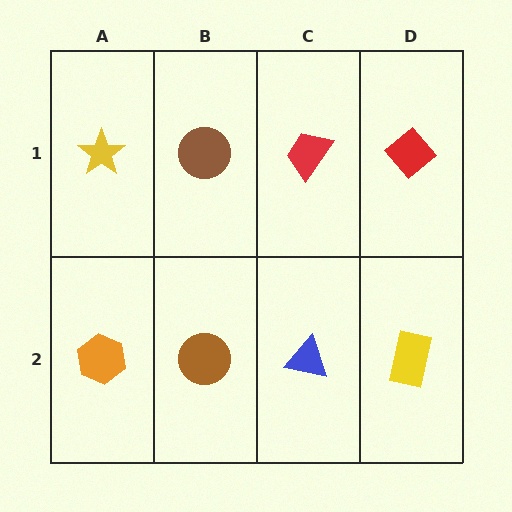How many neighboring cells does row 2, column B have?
3.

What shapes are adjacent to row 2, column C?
A red trapezoid (row 1, column C), a brown circle (row 2, column B), a yellow rectangle (row 2, column D).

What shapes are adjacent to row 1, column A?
An orange hexagon (row 2, column A), a brown circle (row 1, column B).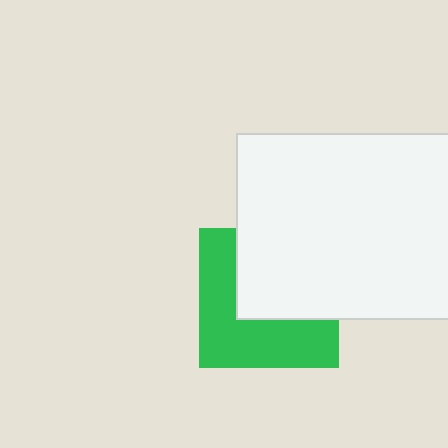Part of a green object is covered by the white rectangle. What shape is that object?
It is a square.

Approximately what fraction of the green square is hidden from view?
Roughly 49% of the green square is hidden behind the white rectangle.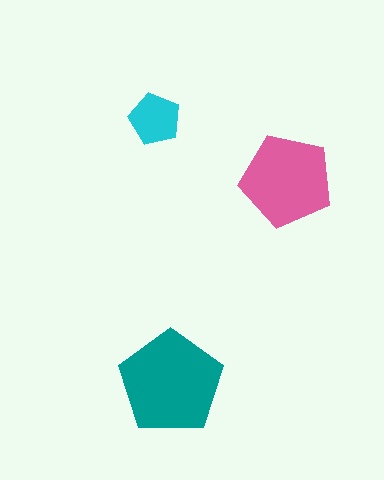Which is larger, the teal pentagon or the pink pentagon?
The teal one.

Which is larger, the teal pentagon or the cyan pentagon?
The teal one.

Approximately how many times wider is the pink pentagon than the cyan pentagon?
About 2 times wider.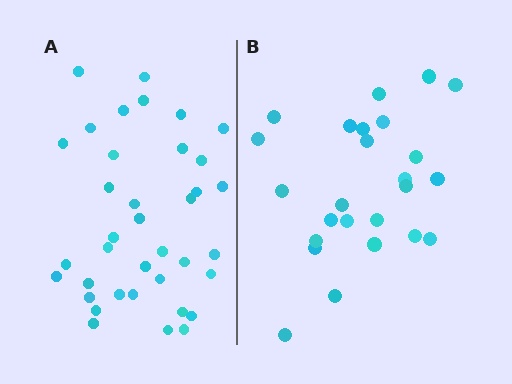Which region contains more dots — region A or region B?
Region A (the left region) has more dots.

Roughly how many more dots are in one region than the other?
Region A has roughly 12 or so more dots than region B.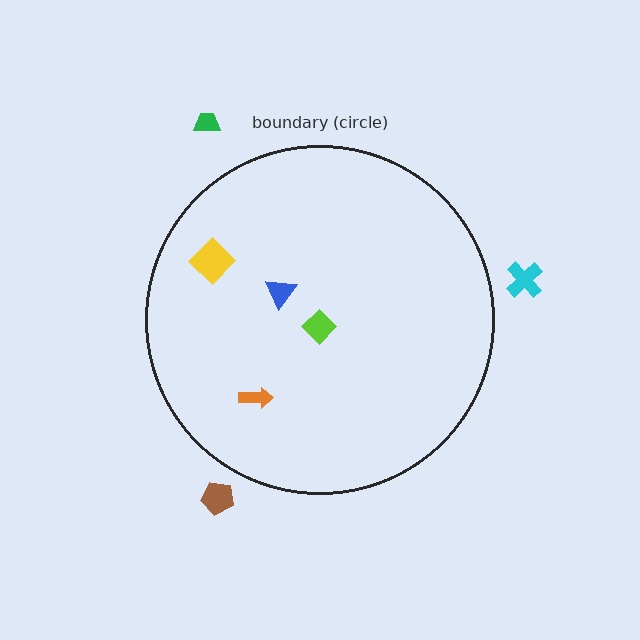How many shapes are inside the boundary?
4 inside, 3 outside.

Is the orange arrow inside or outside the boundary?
Inside.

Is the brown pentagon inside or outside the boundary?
Outside.